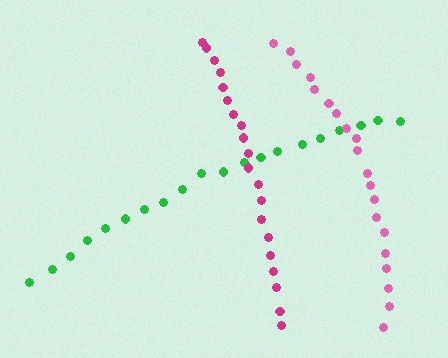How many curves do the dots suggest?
There are 3 distinct paths.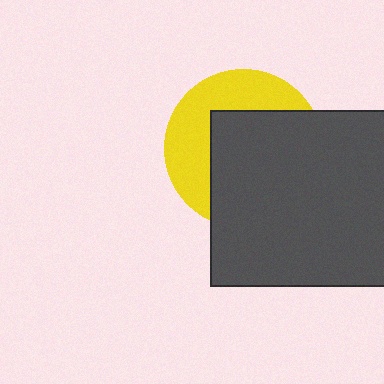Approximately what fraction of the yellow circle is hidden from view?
Roughly 60% of the yellow circle is hidden behind the dark gray square.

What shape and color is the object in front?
The object in front is a dark gray square.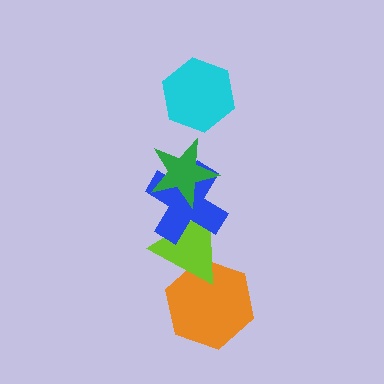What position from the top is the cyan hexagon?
The cyan hexagon is 1st from the top.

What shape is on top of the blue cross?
The green star is on top of the blue cross.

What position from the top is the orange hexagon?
The orange hexagon is 5th from the top.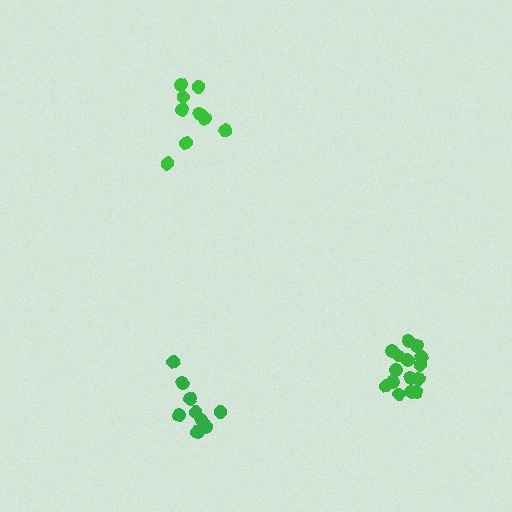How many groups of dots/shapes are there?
There are 3 groups.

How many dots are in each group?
Group 1: 15 dots, Group 2: 10 dots, Group 3: 11 dots (36 total).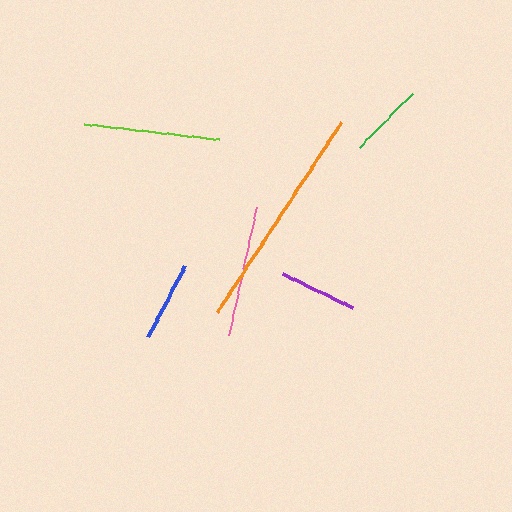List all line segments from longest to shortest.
From longest to shortest: orange, lime, pink, blue, purple, green.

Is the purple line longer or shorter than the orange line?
The orange line is longer than the purple line.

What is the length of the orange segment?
The orange segment is approximately 226 pixels long.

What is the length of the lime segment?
The lime segment is approximately 136 pixels long.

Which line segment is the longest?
The orange line is the longest at approximately 226 pixels.